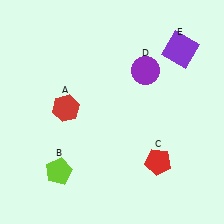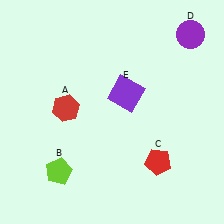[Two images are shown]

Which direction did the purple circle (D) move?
The purple circle (D) moved right.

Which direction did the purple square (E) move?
The purple square (E) moved left.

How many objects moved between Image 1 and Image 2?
2 objects moved between the two images.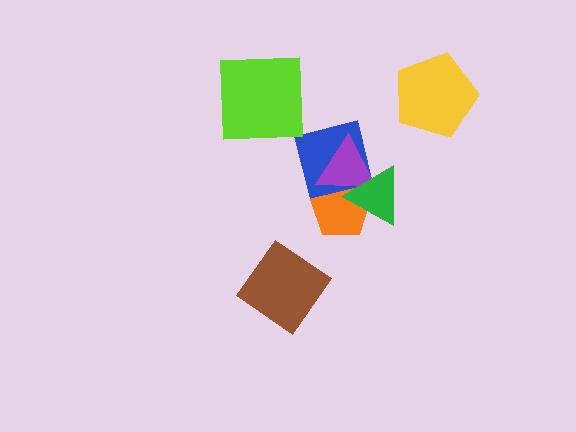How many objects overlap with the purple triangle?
3 objects overlap with the purple triangle.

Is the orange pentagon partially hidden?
Yes, it is partially covered by another shape.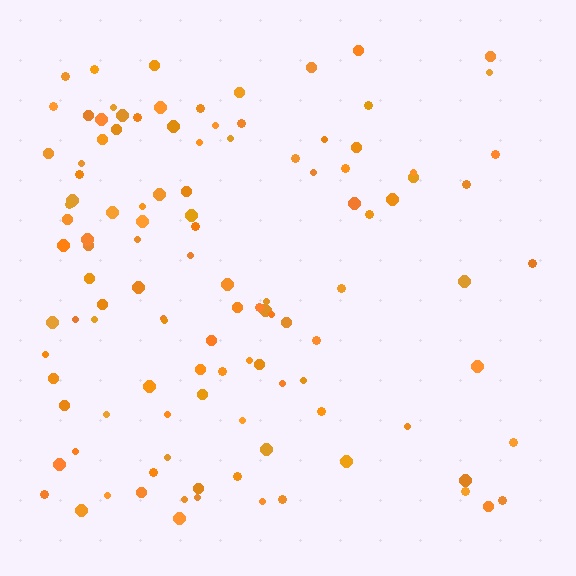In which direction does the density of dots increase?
From right to left, with the left side densest.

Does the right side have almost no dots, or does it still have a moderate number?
Still a moderate number, just noticeably fewer than the left.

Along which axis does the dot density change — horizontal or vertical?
Horizontal.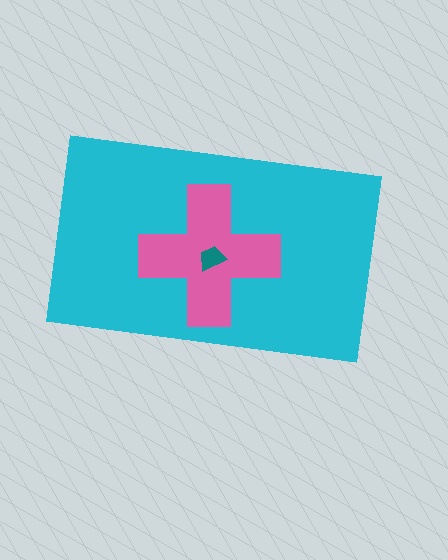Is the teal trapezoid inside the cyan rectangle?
Yes.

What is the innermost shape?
The teal trapezoid.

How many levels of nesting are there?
3.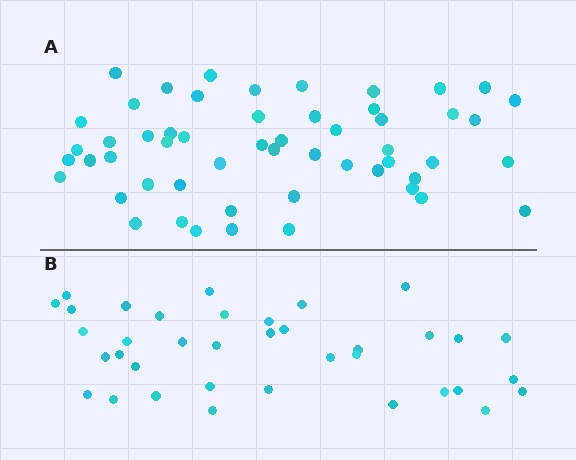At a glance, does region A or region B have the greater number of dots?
Region A (the top region) has more dots.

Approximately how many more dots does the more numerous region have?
Region A has approximately 15 more dots than region B.